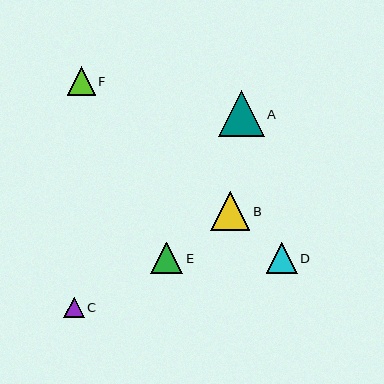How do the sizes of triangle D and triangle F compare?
Triangle D and triangle F are approximately the same size.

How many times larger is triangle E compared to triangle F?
Triangle E is approximately 1.1 times the size of triangle F.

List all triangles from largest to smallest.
From largest to smallest: A, B, E, D, F, C.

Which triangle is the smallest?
Triangle C is the smallest with a size of approximately 21 pixels.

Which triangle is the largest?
Triangle A is the largest with a size of approximately 46 pixels.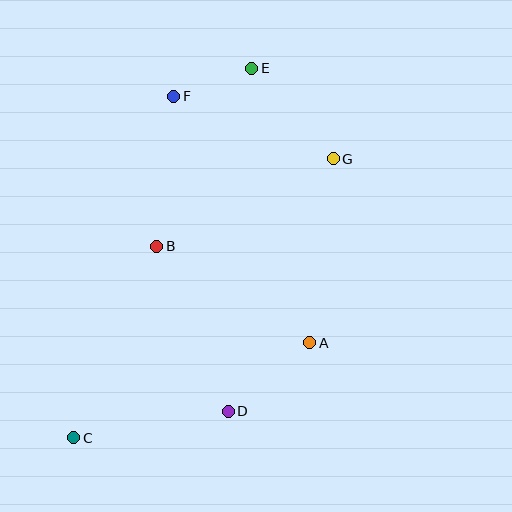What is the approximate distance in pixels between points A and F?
The distance between A and F is approximately 282 pixels.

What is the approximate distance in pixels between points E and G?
The distance between E and G is approximately 121 pixels.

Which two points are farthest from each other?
Points C and E are farthest from each other.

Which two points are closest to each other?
Points E and F are closest to each other.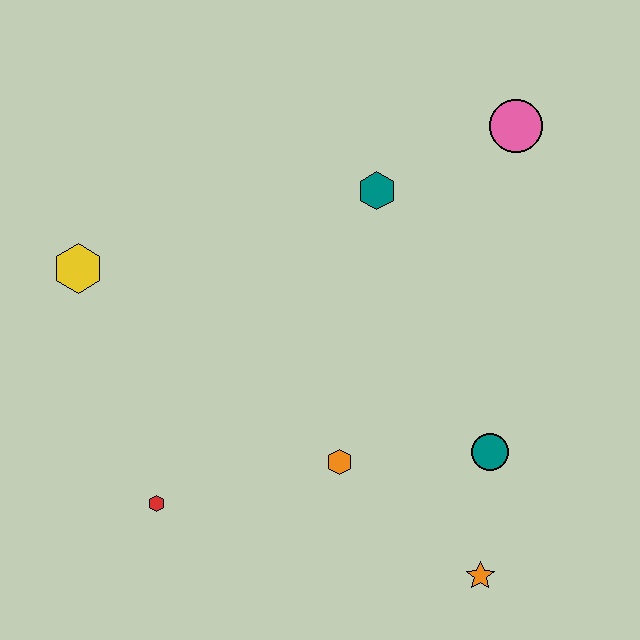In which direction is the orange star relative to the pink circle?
The orange star is below the pink circle.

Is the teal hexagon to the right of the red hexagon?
Yes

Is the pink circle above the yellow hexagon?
Yes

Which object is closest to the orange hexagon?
The teal circle is closest to the orange hexagon.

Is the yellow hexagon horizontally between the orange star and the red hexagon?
No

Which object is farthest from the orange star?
The yellow hexagon is farthest from the orange star.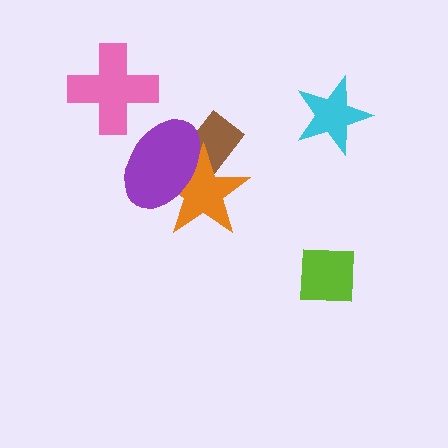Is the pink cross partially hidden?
No, no other shape covers it.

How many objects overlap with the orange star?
2 objects overlap with the orange star.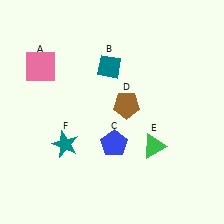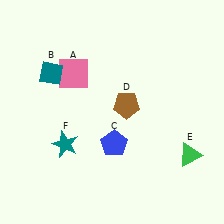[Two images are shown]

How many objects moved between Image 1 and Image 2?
3 objects moved between the two images.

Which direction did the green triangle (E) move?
The green triangle (E) moved right.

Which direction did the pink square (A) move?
The pink square (A) moved right.